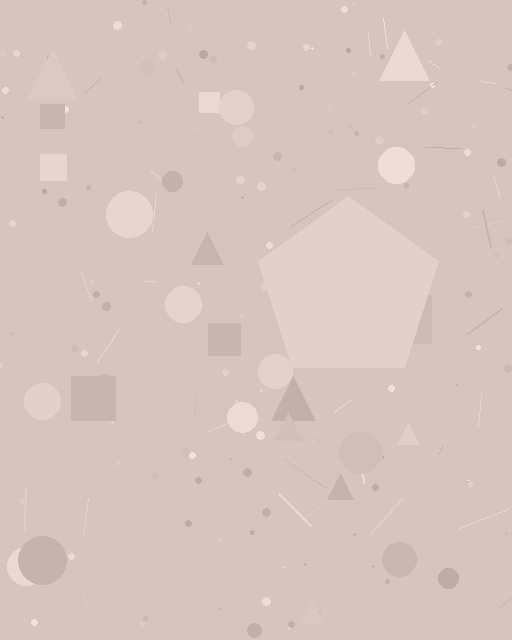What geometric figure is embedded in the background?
A pentagon is embedded in the background.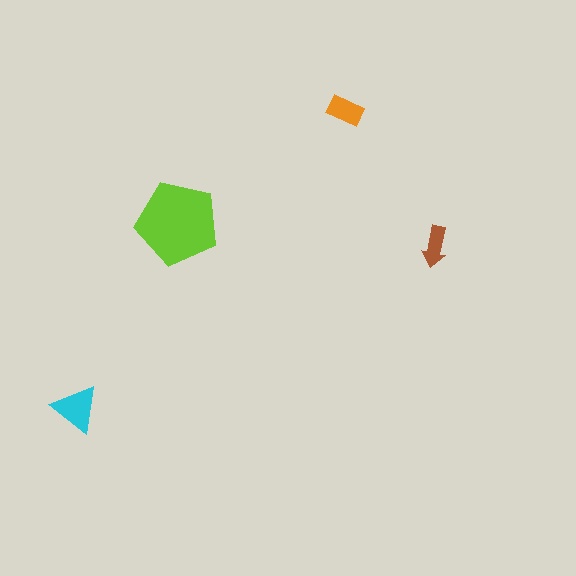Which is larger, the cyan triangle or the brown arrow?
The cyan triangle.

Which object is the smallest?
The brown arrow.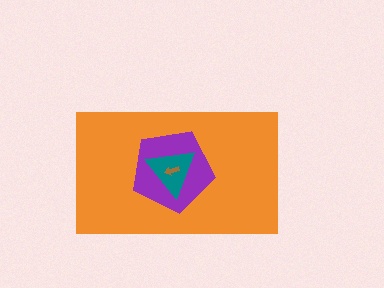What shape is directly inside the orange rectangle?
The purple pentagon.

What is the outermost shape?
The orange rectangle.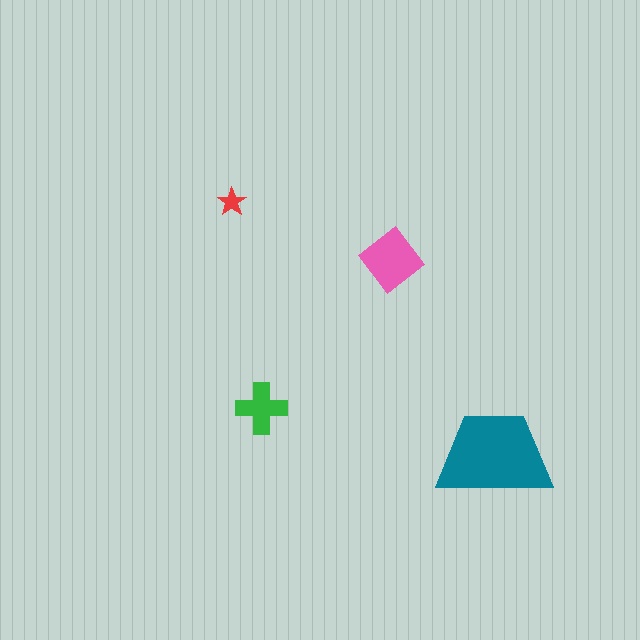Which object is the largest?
The teal trapezoid.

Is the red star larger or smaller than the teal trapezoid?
Smaller.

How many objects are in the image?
There are 4 objects in the image.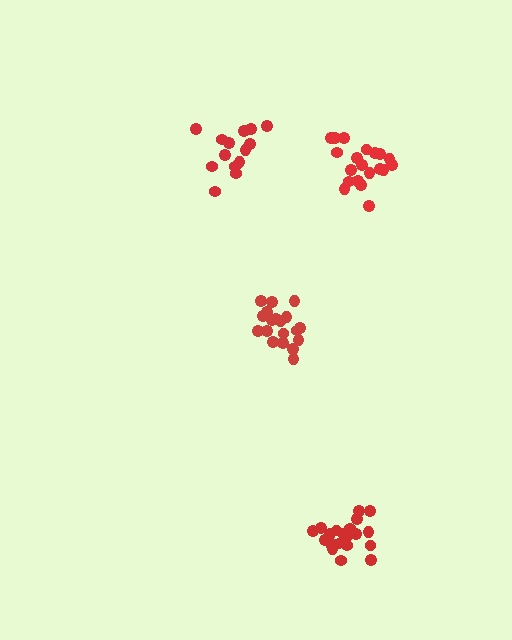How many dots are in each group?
Group 1: 14 dots, Group 2: 19 dots, Group 3: 20 dots, Group 4: 20 dots (73 total).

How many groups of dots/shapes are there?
There are 4 groups.